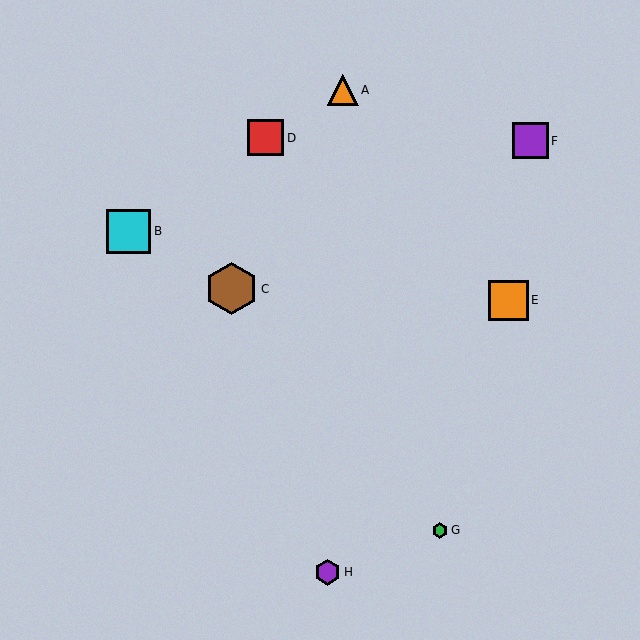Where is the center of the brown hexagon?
The center of the brown hexagon is at (232, 289).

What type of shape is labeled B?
Shape B is a cyan square.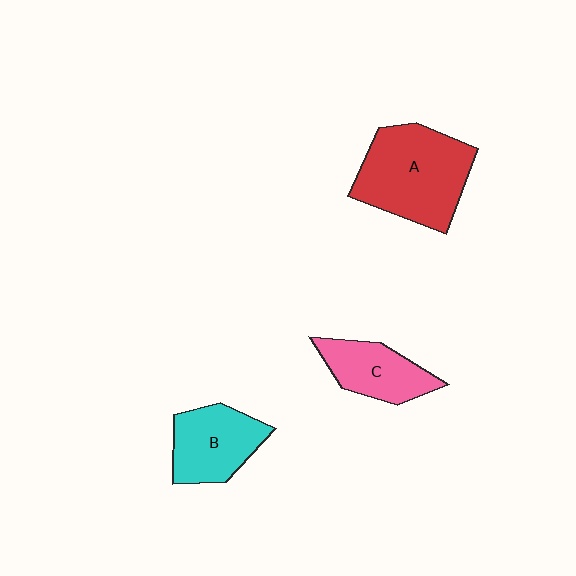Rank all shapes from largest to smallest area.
From largest to smallest: A (red), B (cyan), C (pink).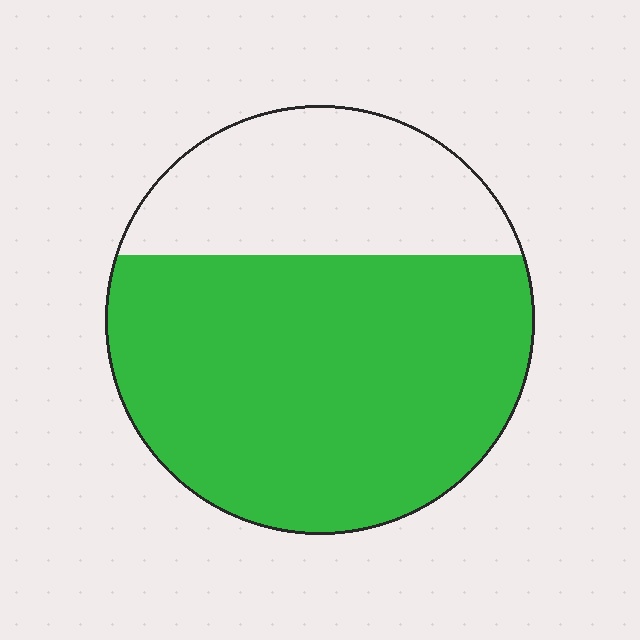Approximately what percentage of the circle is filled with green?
Approximately 70%.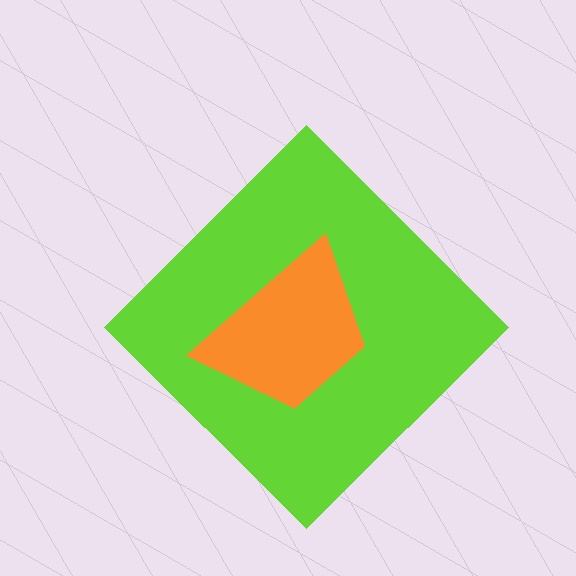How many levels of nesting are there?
2.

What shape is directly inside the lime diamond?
The orange trapezoid.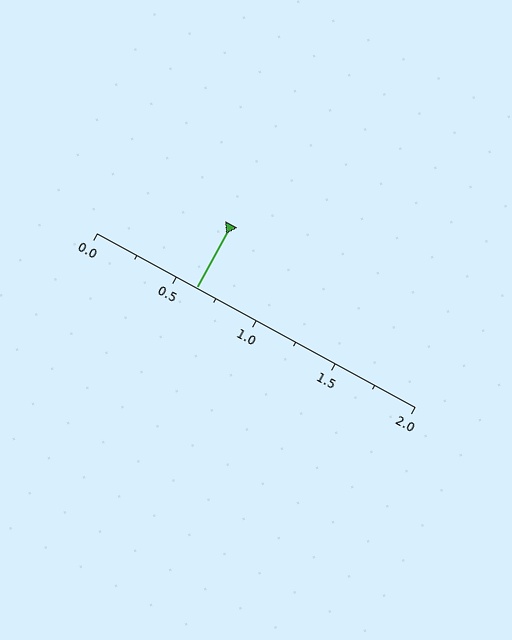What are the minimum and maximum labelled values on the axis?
The axis runs from 0.0 to 2.0.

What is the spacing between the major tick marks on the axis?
The major ticks are spaced 0.5 apart.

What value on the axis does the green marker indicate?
The marker indicates approximately 0.62.